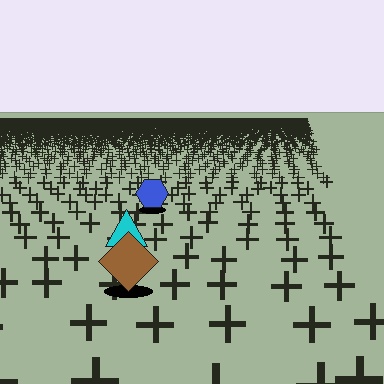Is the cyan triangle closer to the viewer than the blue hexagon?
Yes. The cyan triangle is closer — you can tell from the texture gradient: the ground texture is coarser near it.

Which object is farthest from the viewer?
The blue hexagon is farthest from the viewer. It appears smaller and the ground texture around it is denser.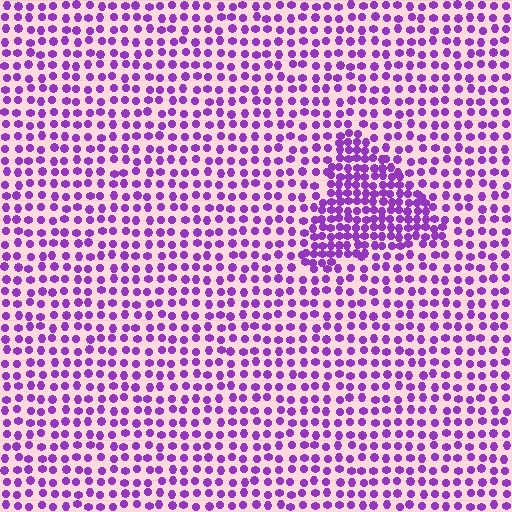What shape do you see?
I see a triangle.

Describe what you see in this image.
The image contains small purple elements arranged at two different densities. A triangle-shaped region is visible where the elements are more densely packed than the surrounding area.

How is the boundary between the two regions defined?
The boundary is defined by a change in element density (approximately 1.9x ratio). All elements are the same color, size, and shape.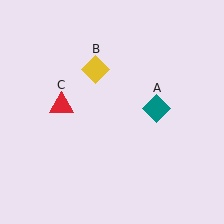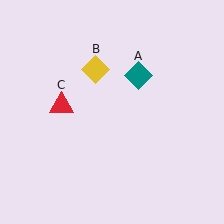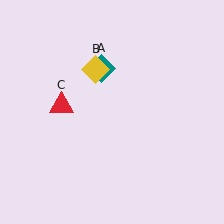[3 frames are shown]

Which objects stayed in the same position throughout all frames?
Yellow diamond (object B) and red triangle (object C) remained stationary.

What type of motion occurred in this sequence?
The teal diamond (object A) rotated counterclockwise around the center of the scene.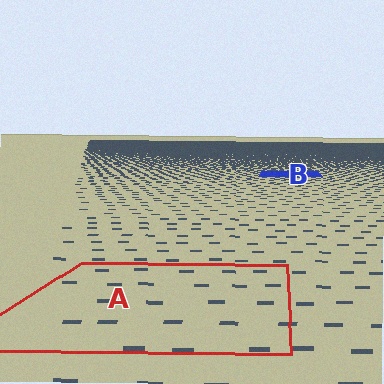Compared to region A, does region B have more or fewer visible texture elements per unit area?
Region B has more texture elements per unit area — they are packed more densely because it is farther away.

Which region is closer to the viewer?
Region A is closer. The texture elements there are larger and more spread out.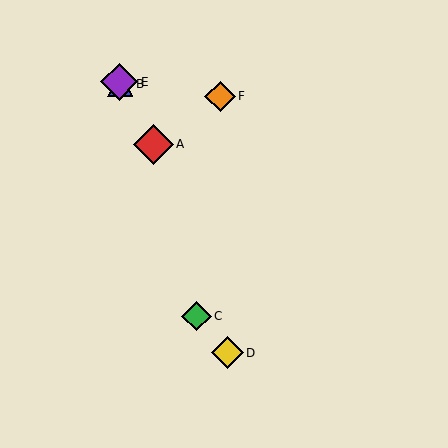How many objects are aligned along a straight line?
3 objects (A, B, E) are aligned along a straight line.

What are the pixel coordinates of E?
Object E is at (119, 82).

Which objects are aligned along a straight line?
Objects A, B, E are aligned along a straight line.